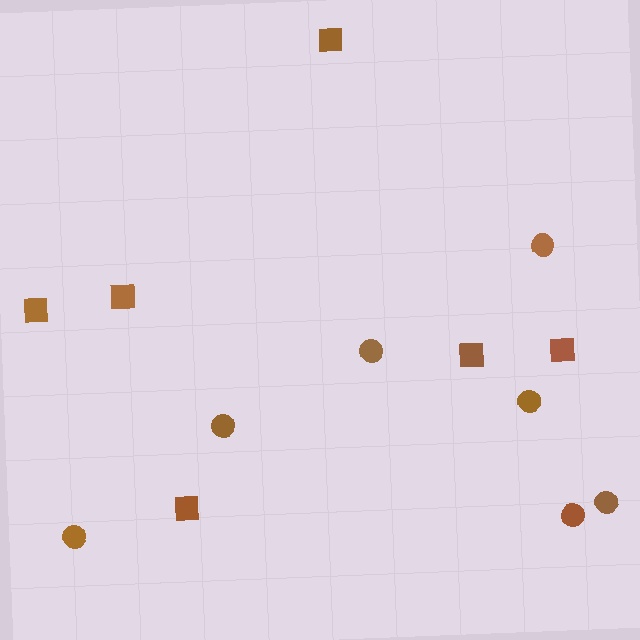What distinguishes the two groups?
There are 2 groups: one group of squares (6) and one group of circles (7).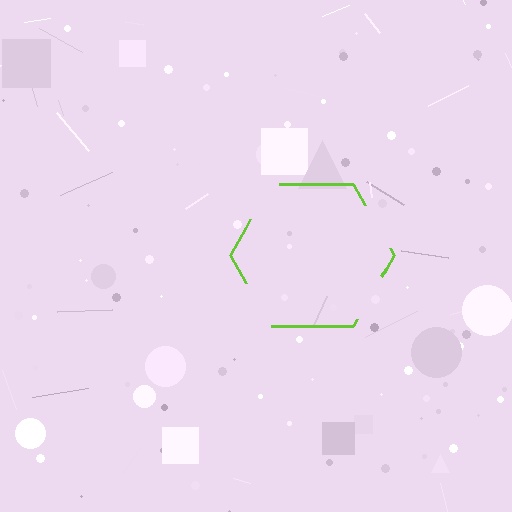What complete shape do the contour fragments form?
The contour fragments form a hexagon.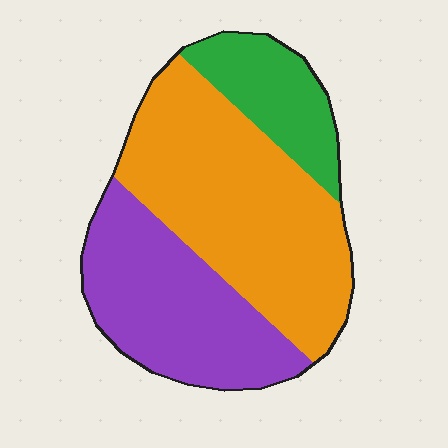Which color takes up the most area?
Orange, at roughly 50%.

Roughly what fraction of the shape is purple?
Purple covers about 35% of the shape.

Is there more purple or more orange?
Orange.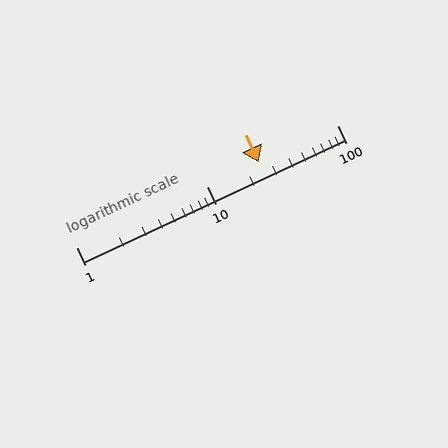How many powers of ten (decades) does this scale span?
The scale spans 2 decades, from 1 to 100.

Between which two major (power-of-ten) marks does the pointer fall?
The pointer is between 10 and 100.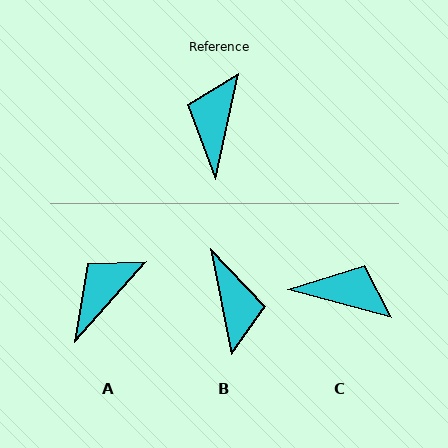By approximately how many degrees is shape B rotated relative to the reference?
Approximately 157 degrees clockwise.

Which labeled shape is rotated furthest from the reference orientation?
B, about 157 degrees away.